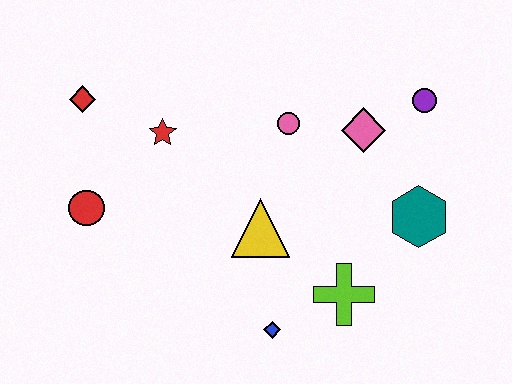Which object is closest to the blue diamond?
The lime cross is closest to the blue diamond.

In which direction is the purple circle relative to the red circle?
The purple circle is to the right of the red circle.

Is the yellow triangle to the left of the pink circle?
Yes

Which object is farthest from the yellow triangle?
The red diamond is farthest from the yellow triangle.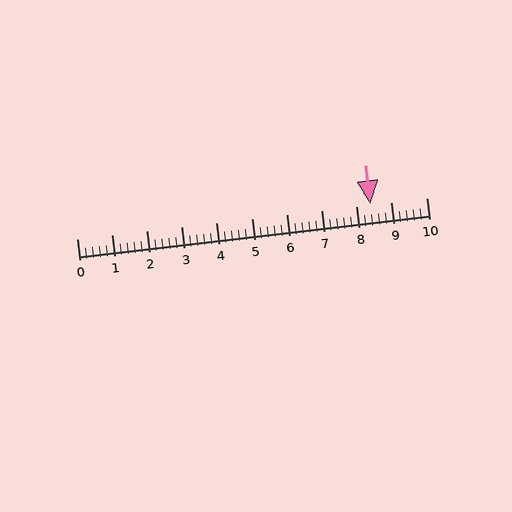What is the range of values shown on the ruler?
The ruler shows values from 0 to 10.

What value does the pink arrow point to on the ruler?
The pink arrow points to approximately 8.4.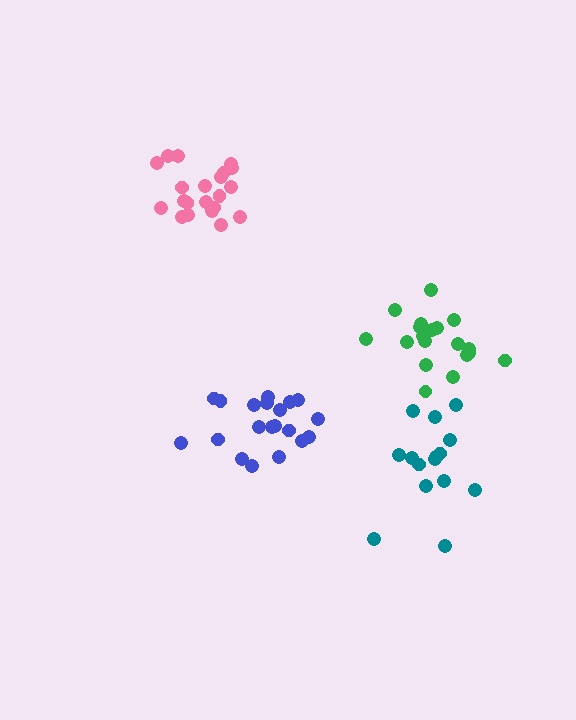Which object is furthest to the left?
The pink cluster is leftmost.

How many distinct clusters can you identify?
There are 4 distinct clusters.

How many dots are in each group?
Group 1: 21 dots, Group 2: 19 dots, Group 3: 20 dots, Group 4: 15 dots (75 total).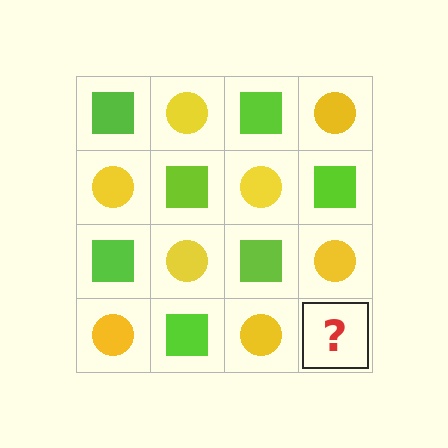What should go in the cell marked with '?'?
The missing cell should contain a lime square.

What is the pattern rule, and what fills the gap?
The rule is that it alternates lime square and yellow circle in a checkerboard pattern. The gap should be filled with a lime square.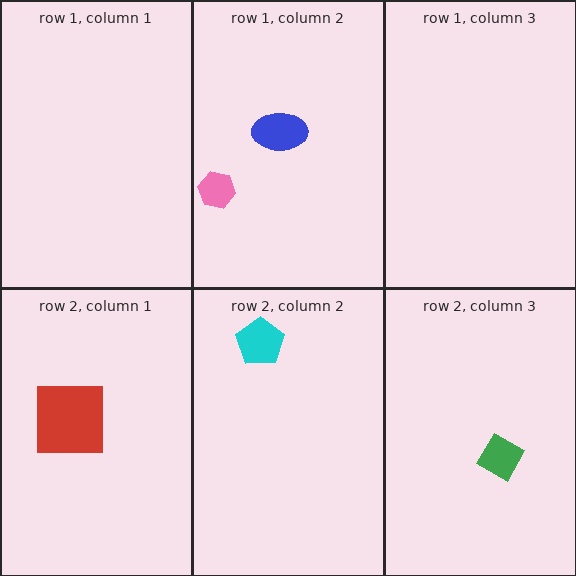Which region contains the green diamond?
The row 2, column 3 region.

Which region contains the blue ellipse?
The row 1, column 2 region.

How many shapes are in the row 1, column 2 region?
2.